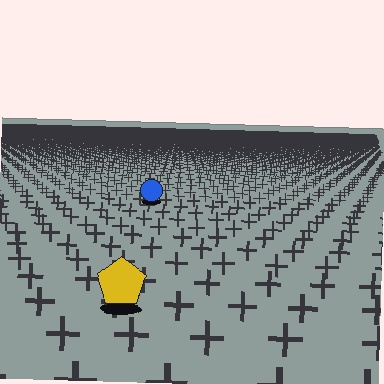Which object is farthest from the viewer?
The blue circle is farthest from the viewer. It appears smaller and the ground texture around it is denser.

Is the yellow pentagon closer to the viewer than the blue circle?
Yes. The yellow pentagon is closer — you can tell from the texture gradient: the ground texture is coarser near it.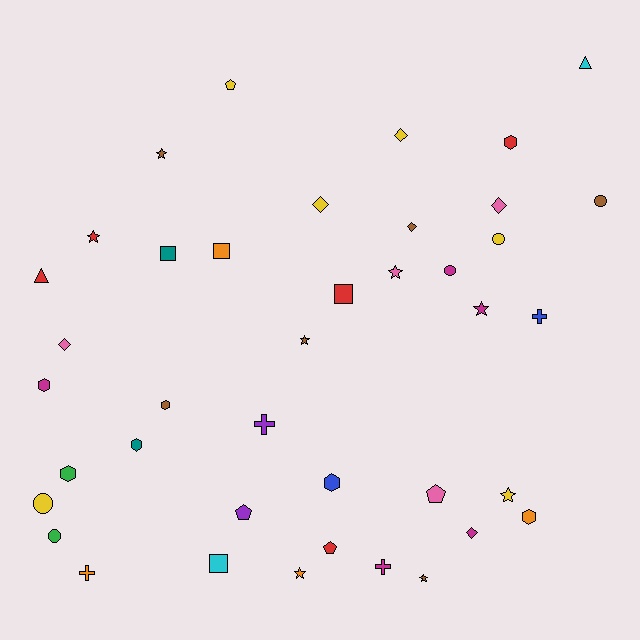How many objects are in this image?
There are 40 objects.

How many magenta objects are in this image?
There are 5 magenta objects.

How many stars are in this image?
There are 8 stars.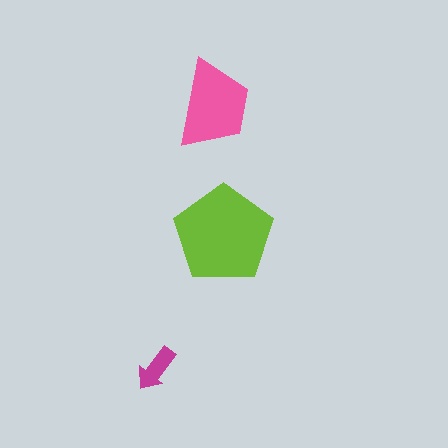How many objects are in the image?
There are 3 objects in the image.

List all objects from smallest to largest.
The magenta arrow, the pink trapezoid, the lime pentagon.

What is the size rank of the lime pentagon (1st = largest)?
1st.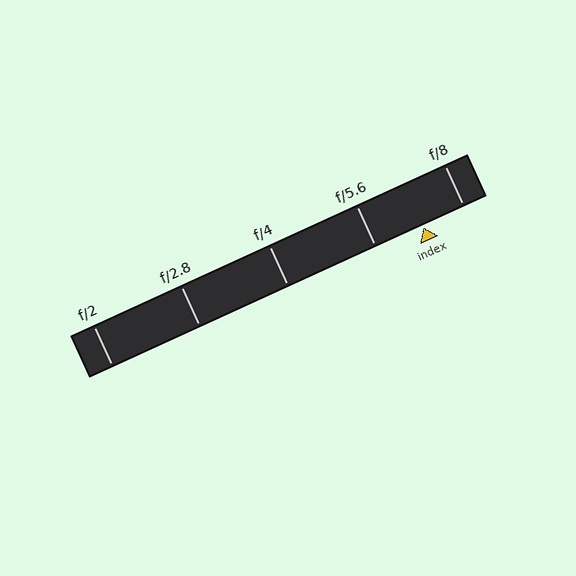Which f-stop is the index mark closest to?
The index mark is closest to f/8.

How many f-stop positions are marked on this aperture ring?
There are 5 f-stop positions marked.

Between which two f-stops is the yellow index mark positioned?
The index mark is between f/5.6 and f/8.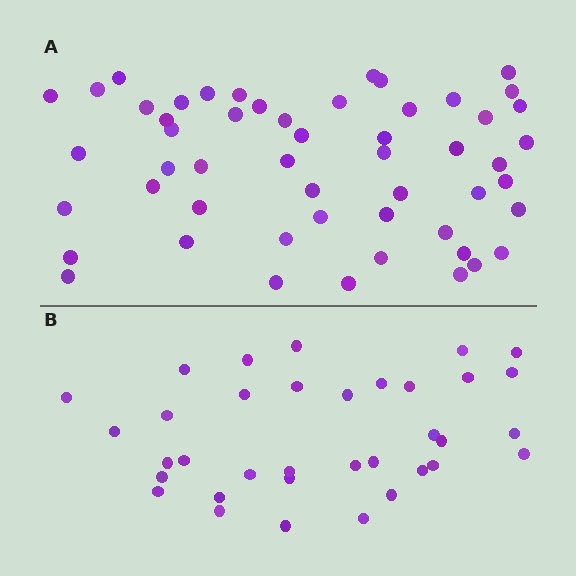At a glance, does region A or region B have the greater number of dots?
Region A (the top region) has more dots.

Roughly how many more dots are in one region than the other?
Region A has approximately 20 more dots than region B.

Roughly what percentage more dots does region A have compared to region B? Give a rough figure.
About 50% more.